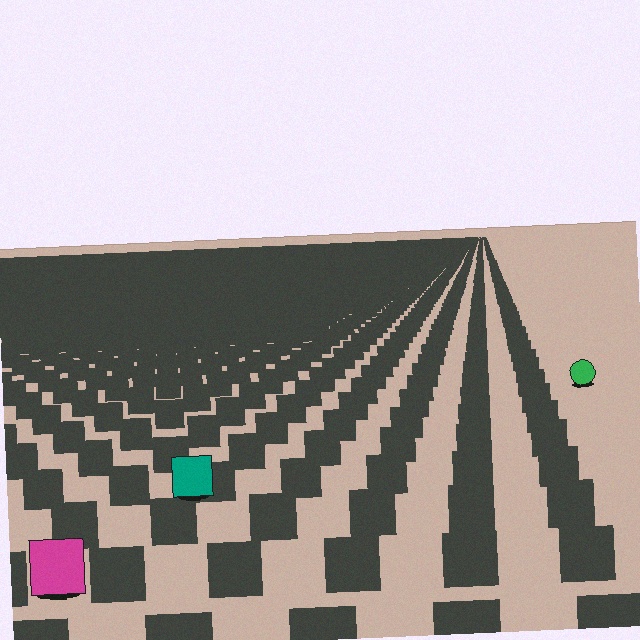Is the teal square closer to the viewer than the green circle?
Yes. The teal square is closer — you can tell from the texture gradient: the ground texture is coarser near it.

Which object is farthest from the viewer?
The green circle is farthest from the viewer. It appears smaller and the ground texture around it is denser.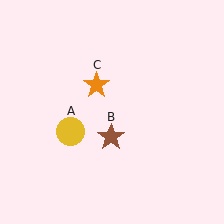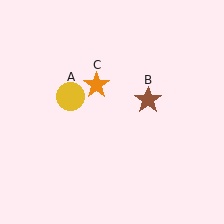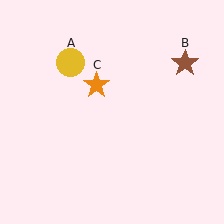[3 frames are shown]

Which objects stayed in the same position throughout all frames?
Orange star (object C) remained stationary.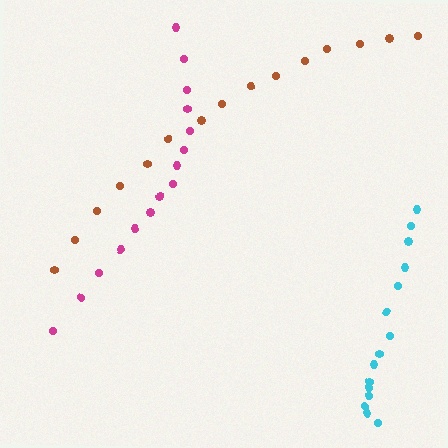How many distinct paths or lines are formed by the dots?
There are 3 distinct paths.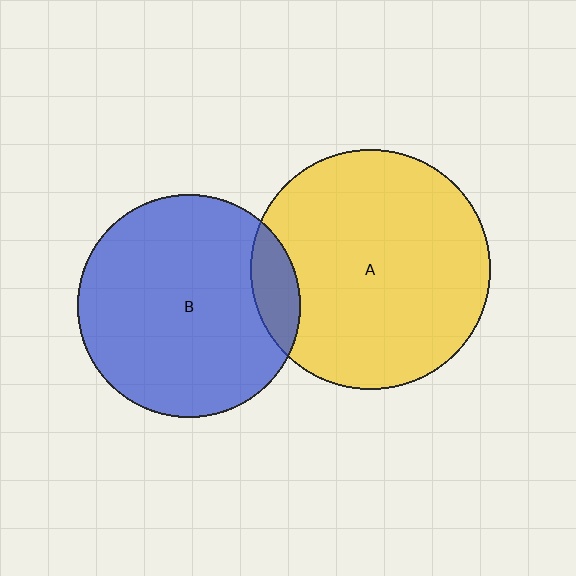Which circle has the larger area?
Circle A (yellow).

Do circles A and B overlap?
Yes.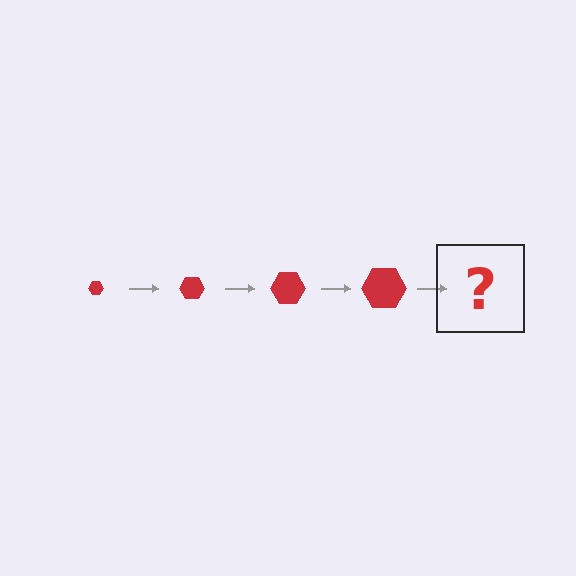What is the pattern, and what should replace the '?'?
The pattern is that the hexagon gets progressively larger each step. The '?' should be a red hexagon, larger than the previous one.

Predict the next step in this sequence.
The next step is a red hexagon, larger than the previous one.